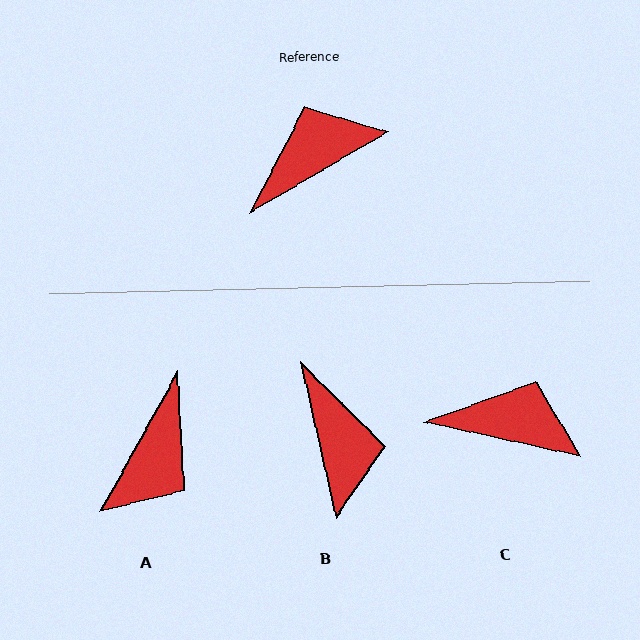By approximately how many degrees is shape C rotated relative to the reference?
Approximately 43 degrees clockwise.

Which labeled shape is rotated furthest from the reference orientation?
A, about 150 degrees away.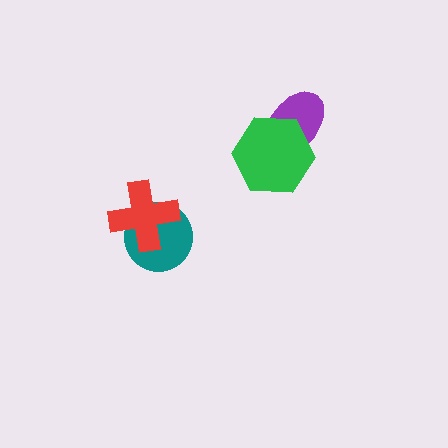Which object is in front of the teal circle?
The red cross is in front of the teal circle.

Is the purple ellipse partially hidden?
Yes, it is partially covered by another shape.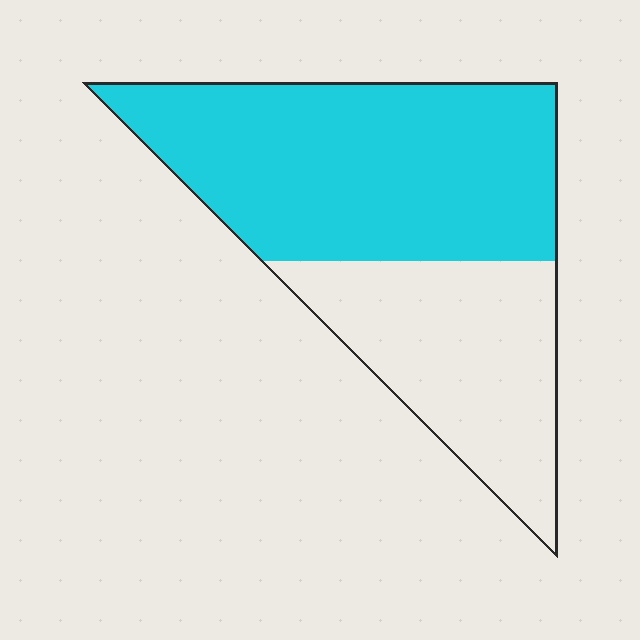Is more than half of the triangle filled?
Yes.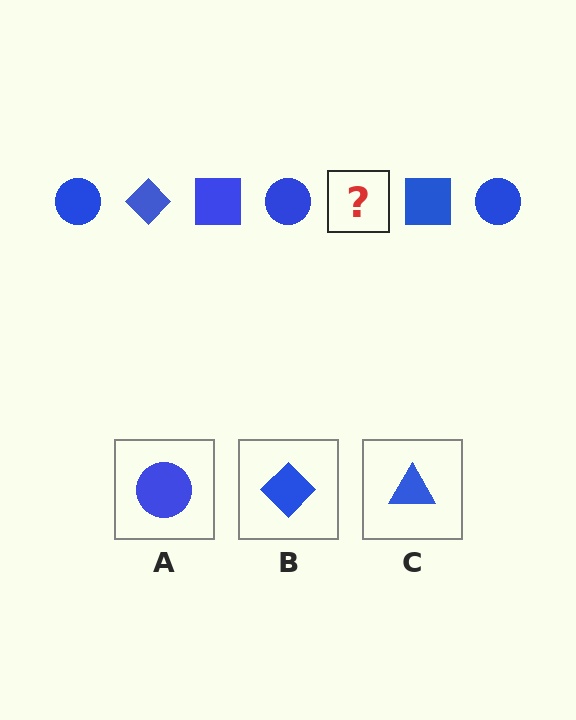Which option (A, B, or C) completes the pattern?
B.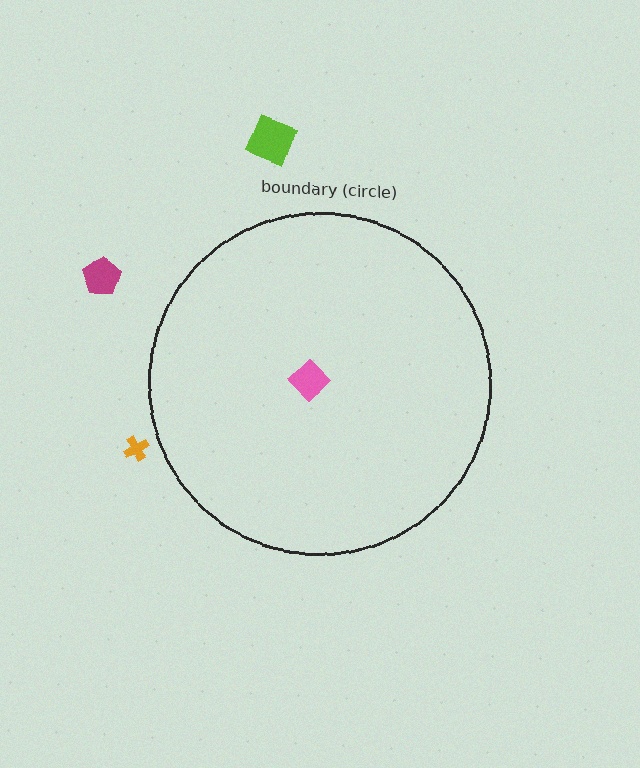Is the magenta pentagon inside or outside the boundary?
Outside.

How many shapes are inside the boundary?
1 inside, 3 outside.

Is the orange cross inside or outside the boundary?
Outside.